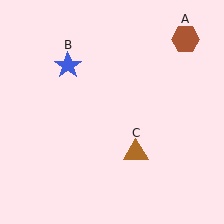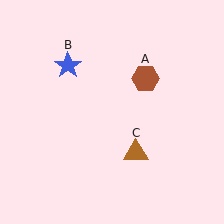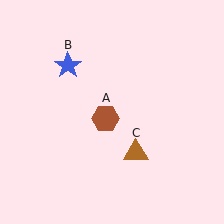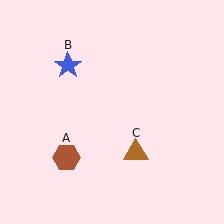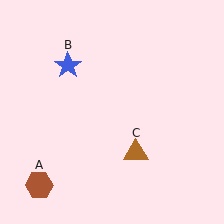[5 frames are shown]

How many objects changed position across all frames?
1 object changed position: brown hexagon (object A).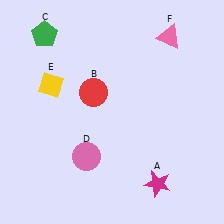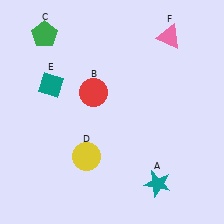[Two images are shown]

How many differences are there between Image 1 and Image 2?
There are 3 differences between the two images.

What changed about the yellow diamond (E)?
In Image 1, E is yellow. In Image 2, it changed to teal.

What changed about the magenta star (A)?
In Image 1, A is magenta. In Image 2, it changed to teal.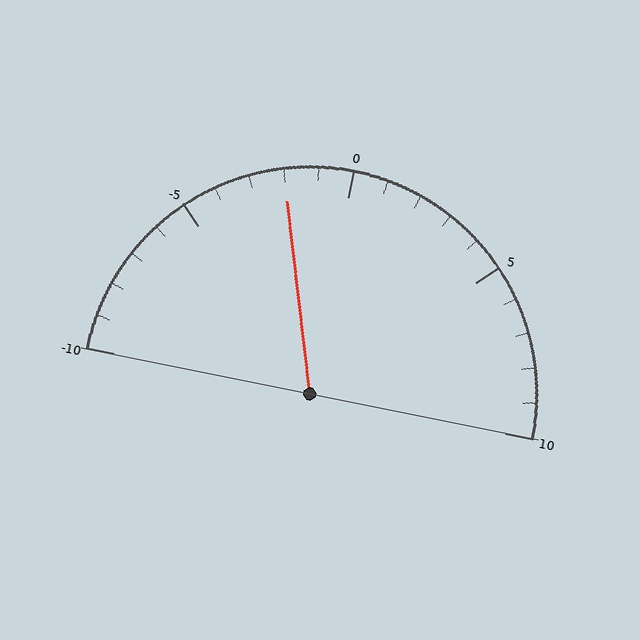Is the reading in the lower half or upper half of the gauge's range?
The reading is in the lower half of the range (-10 to 10).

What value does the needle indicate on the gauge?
The needle indicates approximately -2.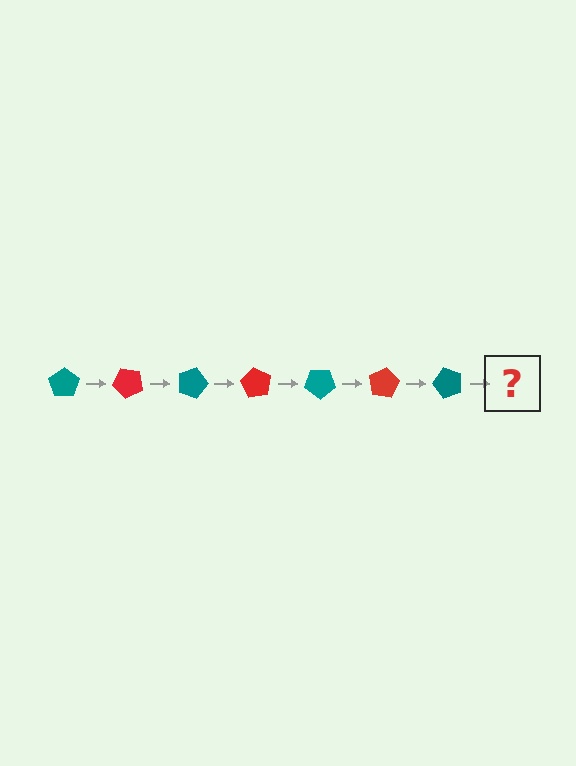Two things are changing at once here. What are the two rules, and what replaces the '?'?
The two rules are that it rotates 45 degrees each step and the color cycles through teal and red. The '?' should be a red pentagon, rotated 315 degrees from the start.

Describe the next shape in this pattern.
It should be a red pentagon, rotated 315 degrees from the start.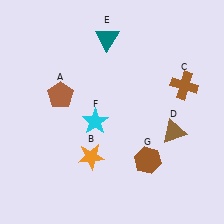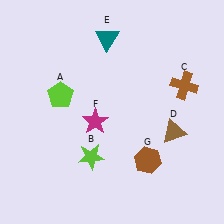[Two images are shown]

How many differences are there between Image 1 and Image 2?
There are 3 differences between the two images.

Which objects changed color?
A changed from brown to lime. B changed from orange to lime. F changed from cyan to magenta.